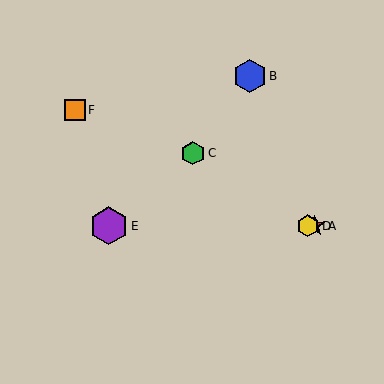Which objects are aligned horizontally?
Objects A, D, E are aligned horizontally.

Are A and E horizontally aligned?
Yes, both are at y≈226.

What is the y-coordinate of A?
Object A is at y≈226.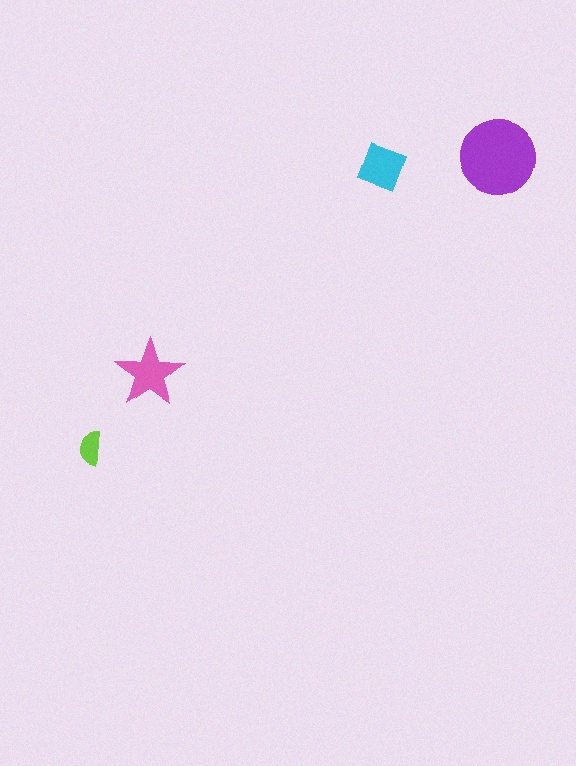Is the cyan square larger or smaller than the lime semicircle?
Larger.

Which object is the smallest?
The lime semicircle.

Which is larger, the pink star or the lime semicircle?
The pink star.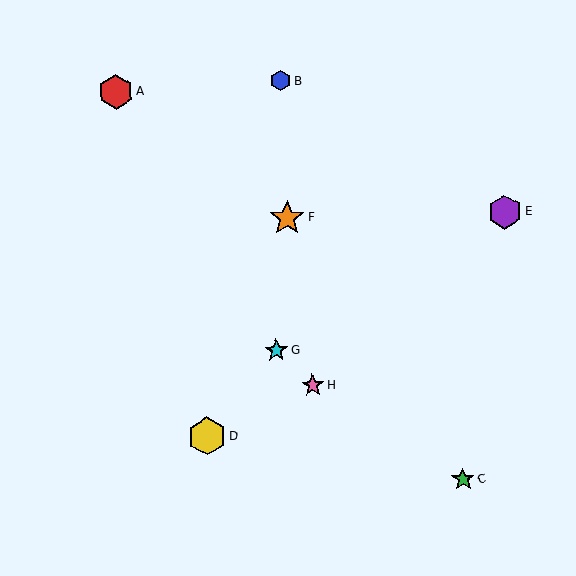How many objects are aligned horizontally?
2 objects (E, F) are aligned horizontally.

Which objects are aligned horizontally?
Objects E, F are aligned horizontally.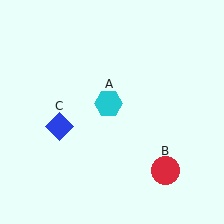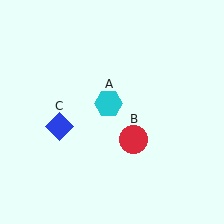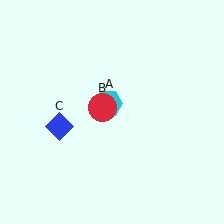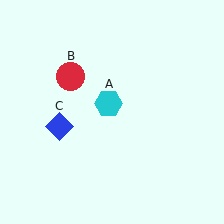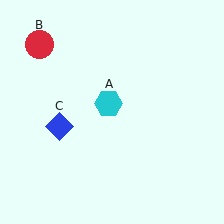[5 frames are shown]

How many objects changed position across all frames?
1 object changed position: red circle (object B).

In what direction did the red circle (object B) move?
The red circle (object B) moved up and to the left.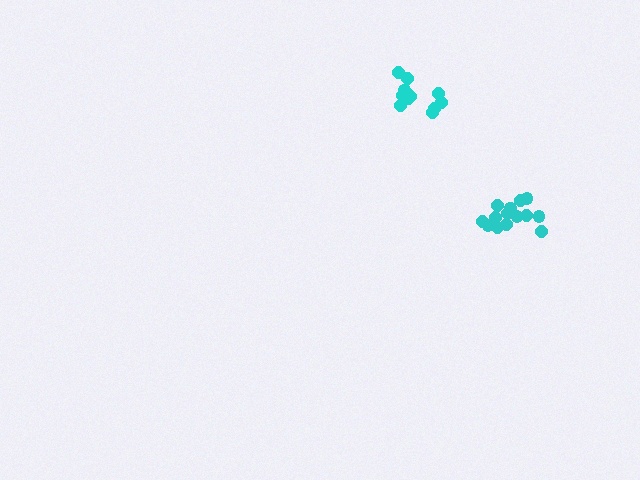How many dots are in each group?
Group 1: 14 dots, Group 2: 12 dots (26 total).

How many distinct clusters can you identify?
There are 2 distinct clusters.